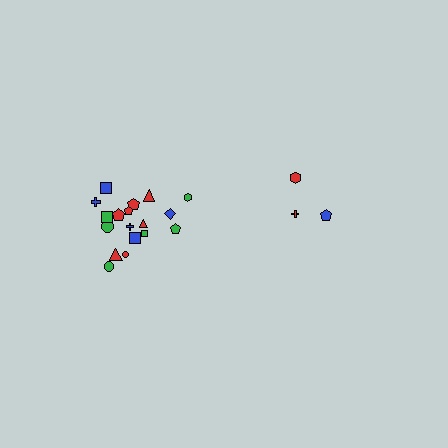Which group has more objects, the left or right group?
The left group.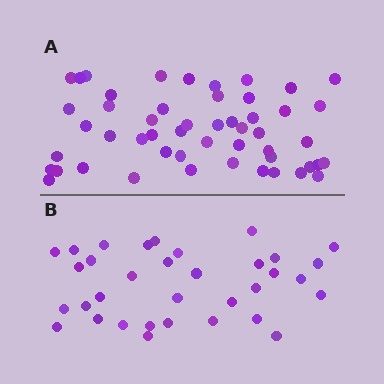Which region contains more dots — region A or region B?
Region A (the top region) has more dots.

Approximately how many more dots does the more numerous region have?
Region A has approximately 15 more dots than region B.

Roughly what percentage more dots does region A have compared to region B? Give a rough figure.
About 50% more.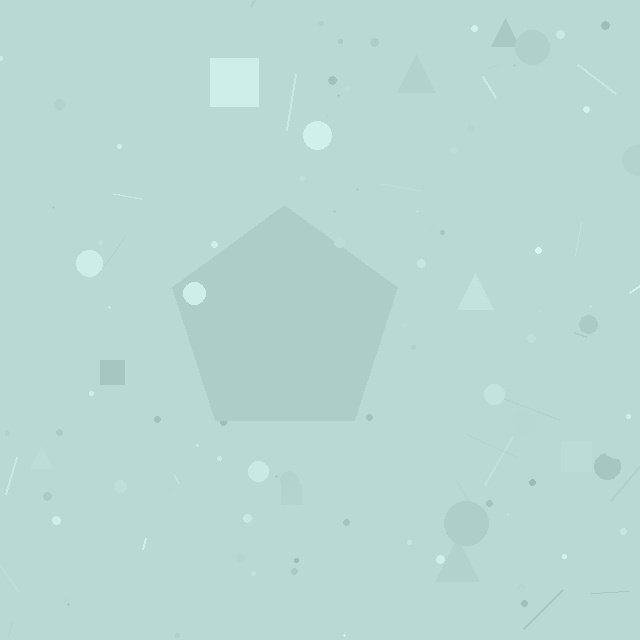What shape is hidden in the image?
A pentagon is hidden in the image.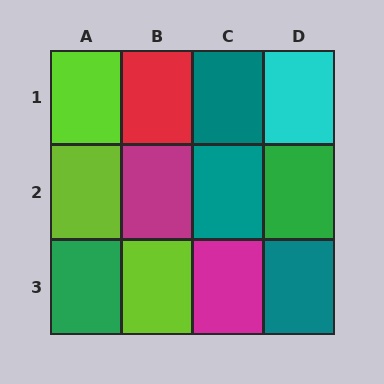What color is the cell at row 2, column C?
Teal.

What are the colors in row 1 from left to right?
Lime, red, teal, cyan.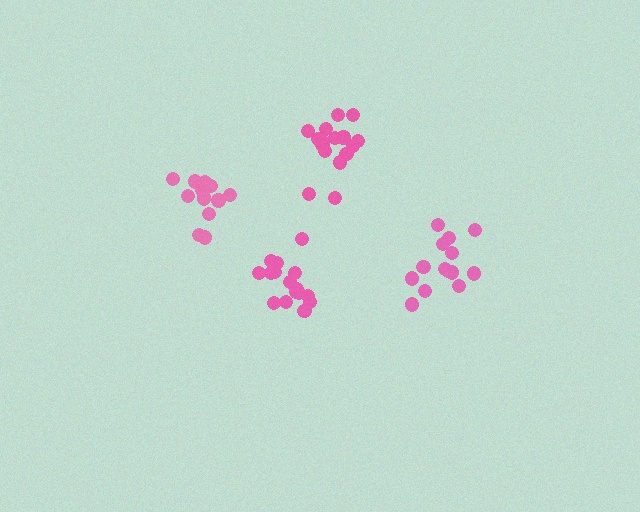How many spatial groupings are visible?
There are 4 spatial groupings.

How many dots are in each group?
Group 1: 16 dots, Group 2: 14 dots, Group 3: 14 dots, Group 4: 16 dots (60 total).